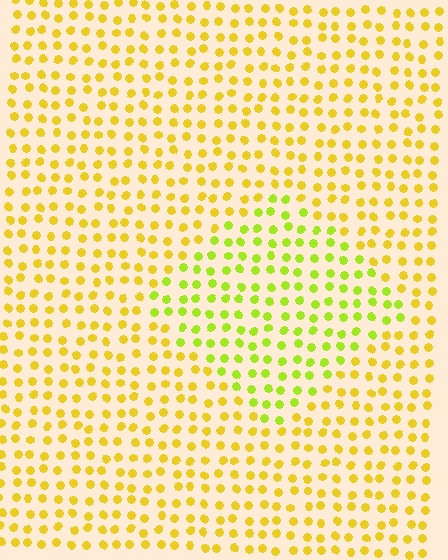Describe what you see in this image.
The image is filled with small yellow elements in a uniform arrangement. A diamond-shaped region is visible where the elements are tinted to a slightly different hue, forming a subtle color boundary.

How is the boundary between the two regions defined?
The boundary is defined purely by a slight shift in hue (about 31 degrees). Spacing, size, and orientation are identical on both sides.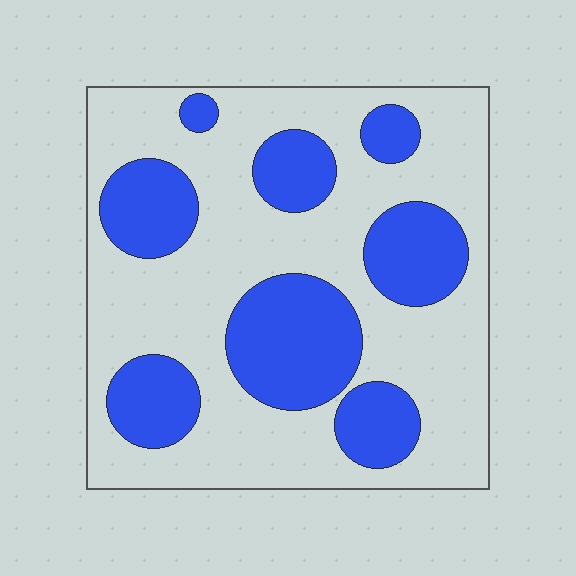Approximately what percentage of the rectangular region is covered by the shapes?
Approximately 35%.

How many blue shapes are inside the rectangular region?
8.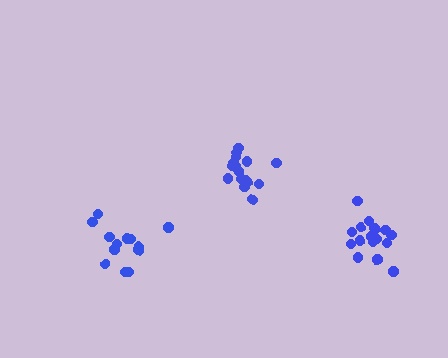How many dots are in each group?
Group 1: 17 dots, Group 2: 16 dots, Group 3: 13 dots (46 total).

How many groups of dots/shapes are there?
There are 3 groups.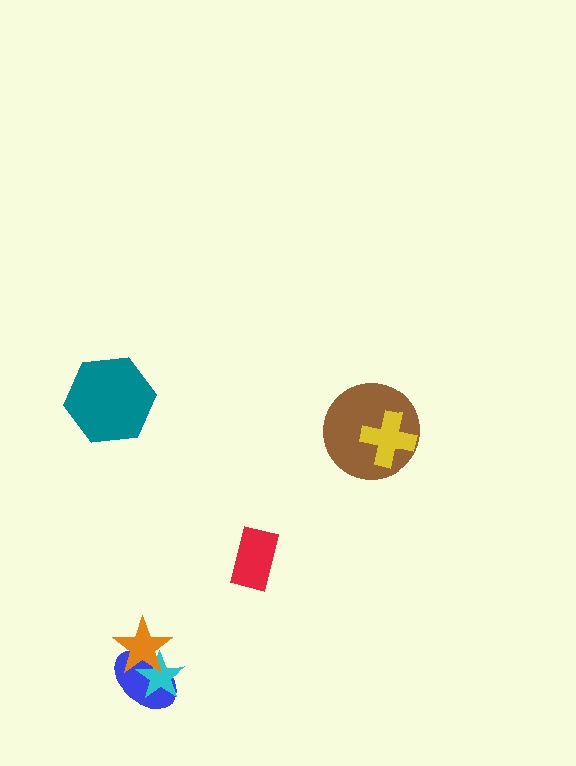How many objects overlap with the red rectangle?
0 objects overlap with the red rectangle.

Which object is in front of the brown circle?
The yellow cross is in front of the brown circle.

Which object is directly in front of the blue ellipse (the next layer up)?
The cyan star is directly in front of the blue ellipse.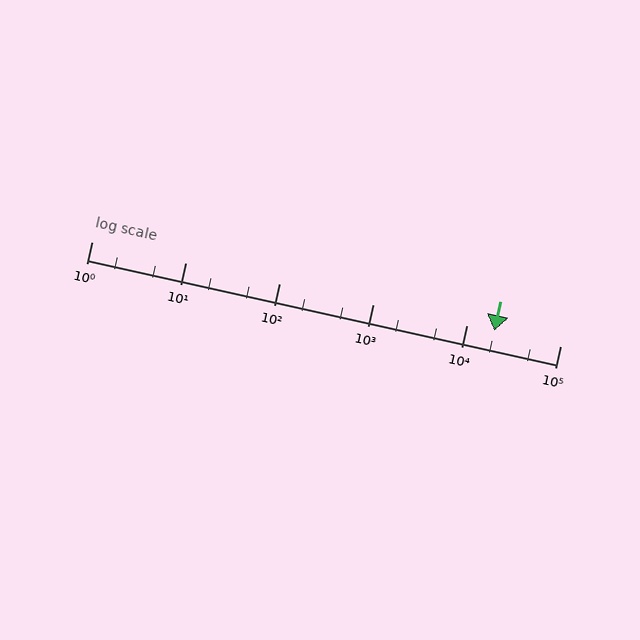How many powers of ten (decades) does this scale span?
The scale spans 5 decades, from 1 to 100000.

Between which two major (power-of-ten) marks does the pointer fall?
The pointer is between 10000 and 100000.